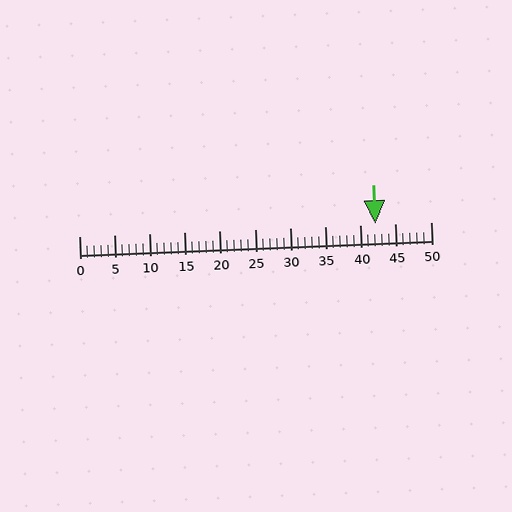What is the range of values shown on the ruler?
The ruler shows values from 0 to 50.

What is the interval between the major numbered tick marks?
The major tick marks are spaced 5 units apart.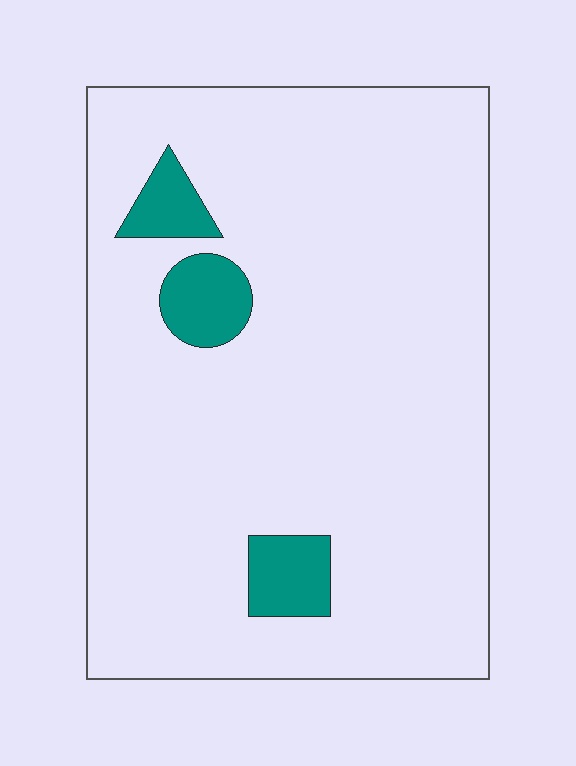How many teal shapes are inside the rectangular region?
3.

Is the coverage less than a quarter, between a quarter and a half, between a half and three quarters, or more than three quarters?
Less than a quarter.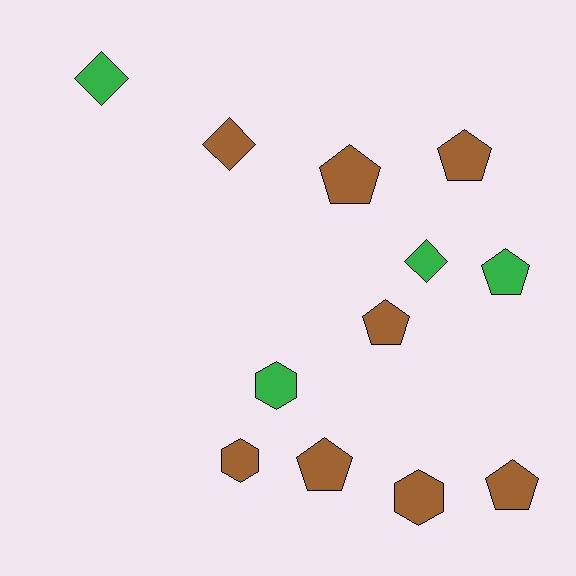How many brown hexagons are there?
There are 2 brown hexagons.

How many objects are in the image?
There are 12 objects.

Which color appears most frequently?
Brown, with 8 objects.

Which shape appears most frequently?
Pentagon, with 6 objects.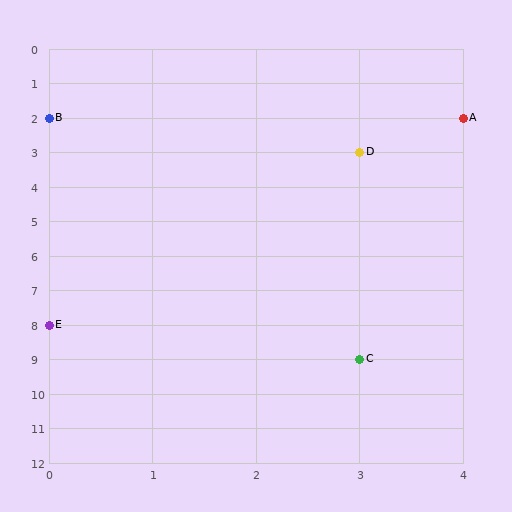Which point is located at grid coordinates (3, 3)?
Point D is at (3, 3).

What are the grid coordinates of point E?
Point E is at grid coordinates (0, 8).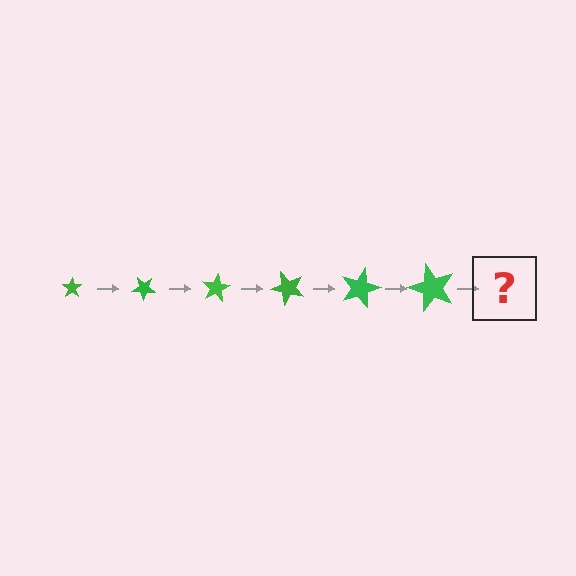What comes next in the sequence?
The next element should be a star, larger than the previous one and rotated 240 degrees from the start.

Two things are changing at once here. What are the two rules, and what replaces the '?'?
The two rules are that the star grows larger each step and it rotates 40 degrees each step. The '?' should be a star, larger than the previous one and rotated 240 degrees from the start.